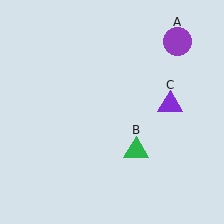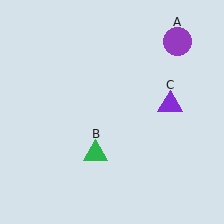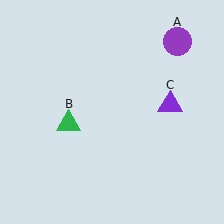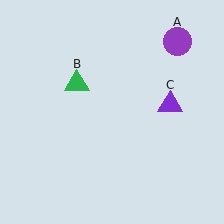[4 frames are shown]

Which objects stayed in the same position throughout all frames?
Purple circle (object A) and purple triangle (object C) remained stationary.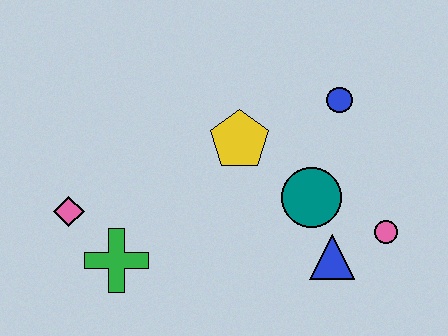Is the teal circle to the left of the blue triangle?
Yes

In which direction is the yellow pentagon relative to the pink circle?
The yellow pentagon is to the left of the pink circle.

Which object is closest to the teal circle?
The blue triangle is closest to the teal circle.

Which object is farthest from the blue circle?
The pink diamond is farthest from the blue circle.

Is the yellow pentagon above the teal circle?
Yes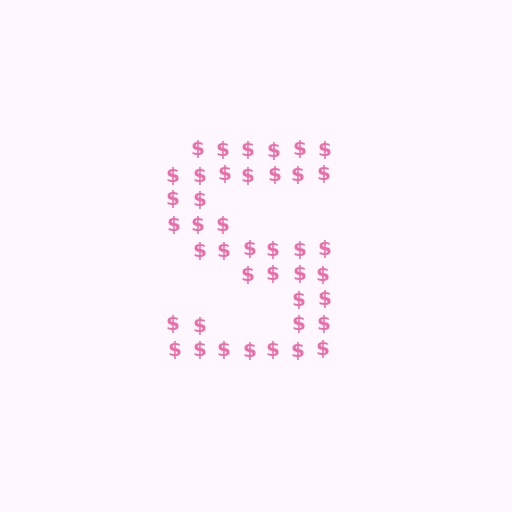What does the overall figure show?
The overall figure shows the letter S.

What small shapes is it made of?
It is made of small dollar signs.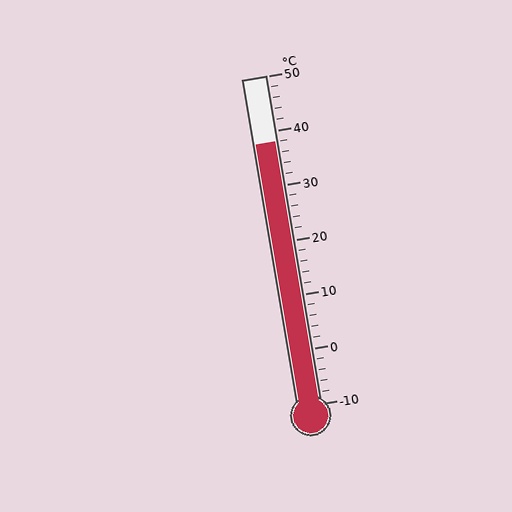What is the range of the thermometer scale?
The thermometer scale ranges from -10°C to 50°C.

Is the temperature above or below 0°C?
The temperature is above 0°C.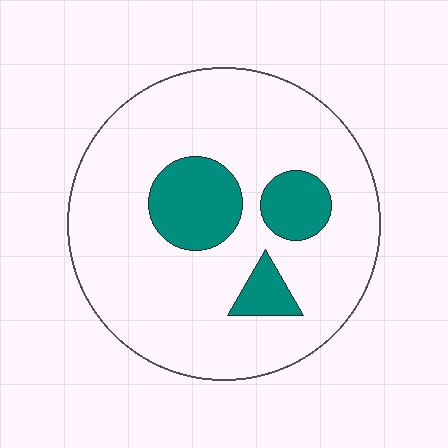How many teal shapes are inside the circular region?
3.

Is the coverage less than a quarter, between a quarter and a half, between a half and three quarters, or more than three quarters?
Less than a quarter.